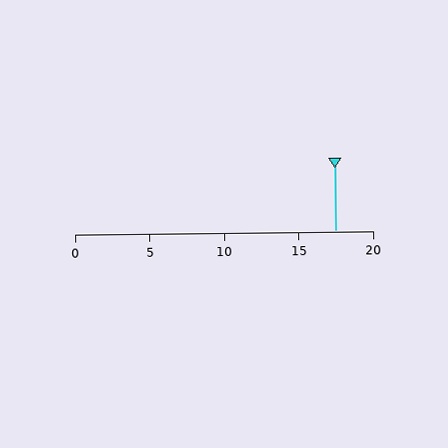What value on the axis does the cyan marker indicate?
The marker indicates approximately 17.5.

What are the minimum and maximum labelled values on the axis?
The axis runs from 0 to 20.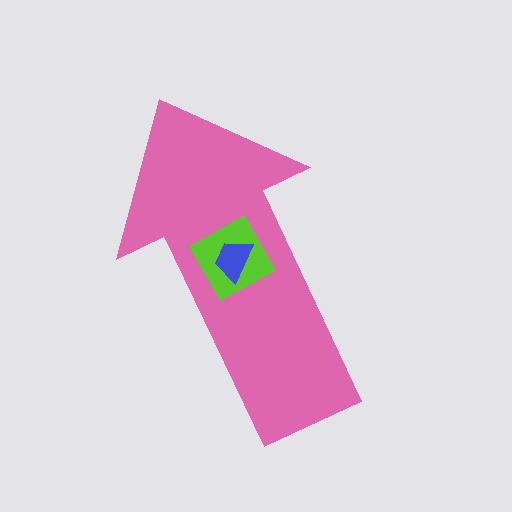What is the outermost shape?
The pink arrow.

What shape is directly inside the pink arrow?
The lime diamond.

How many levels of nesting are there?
3.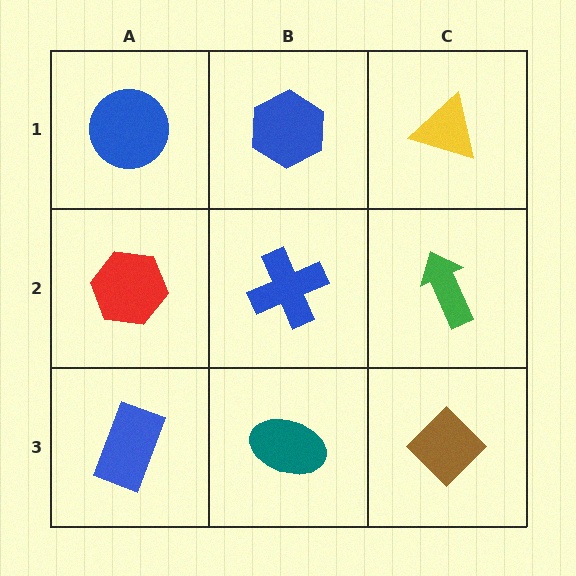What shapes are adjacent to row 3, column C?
A green arrow (row 2, column C), a teal ellipse (row 3, column B).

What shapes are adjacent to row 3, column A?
A red hexagon (row 2, column A), a teal ellipse (row 3, column B).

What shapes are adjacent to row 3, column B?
A blue cross (row 2, column B), a blue rectangle (row 3, column A), a brown diamond (row 3, column C).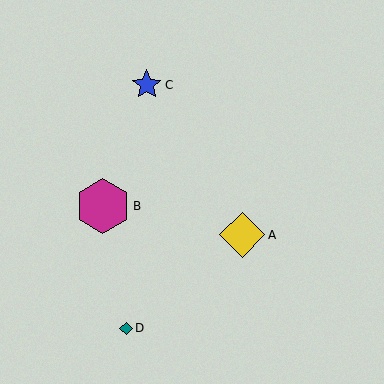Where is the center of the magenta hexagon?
The center of the magenta hexagon is at (103, 206).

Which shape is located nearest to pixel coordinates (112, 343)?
The teal diamond (labeled D) at (126, 328) is nearest to that location.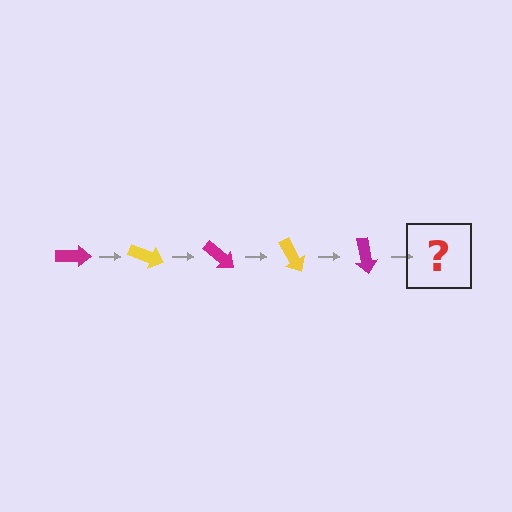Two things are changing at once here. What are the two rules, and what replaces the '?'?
The two rules are that it rotates 20 degrees each step and the color cycles through magenta and yellow. The '?' should be a yellow arrow, rotated 100 degrees from the start.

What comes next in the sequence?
The next element should be a yellow arrow, rotated 100 degrees from the start.